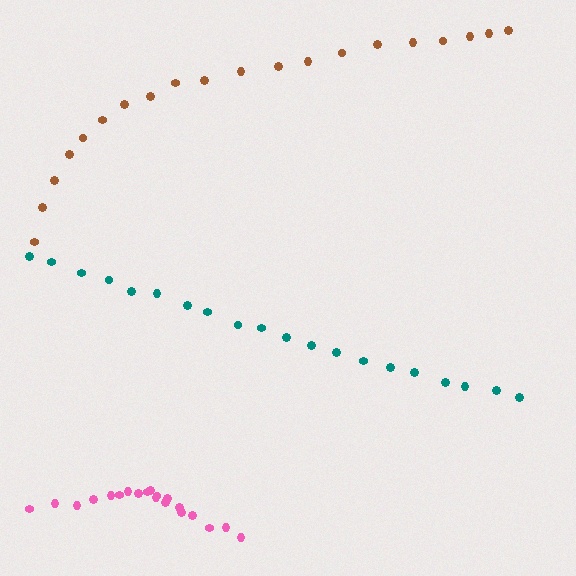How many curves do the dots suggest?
There are 3 distinct paths.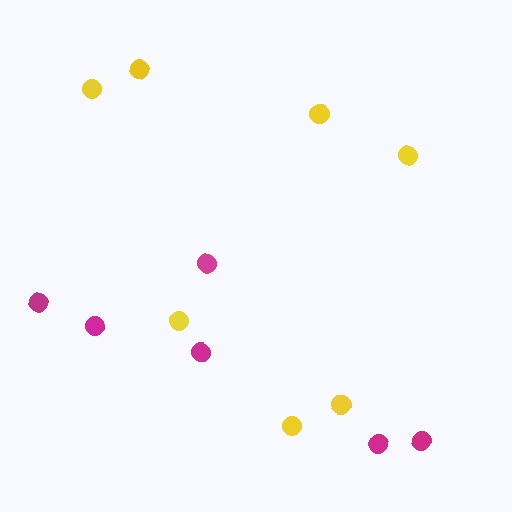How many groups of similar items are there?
There are 2 groups: one group of magenta circles (6) and one group of yellow circles (7).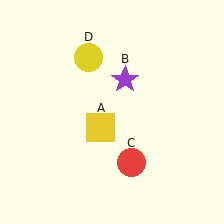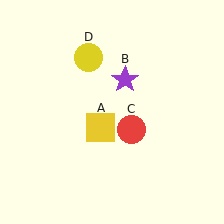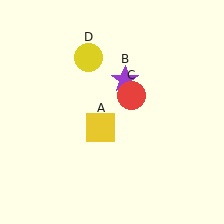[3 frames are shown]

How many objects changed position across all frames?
1 object changed position: red circle (object C).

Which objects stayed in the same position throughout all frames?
Yellow square (object A) and purple star (object B) and yellow circle (object D) remained stationary.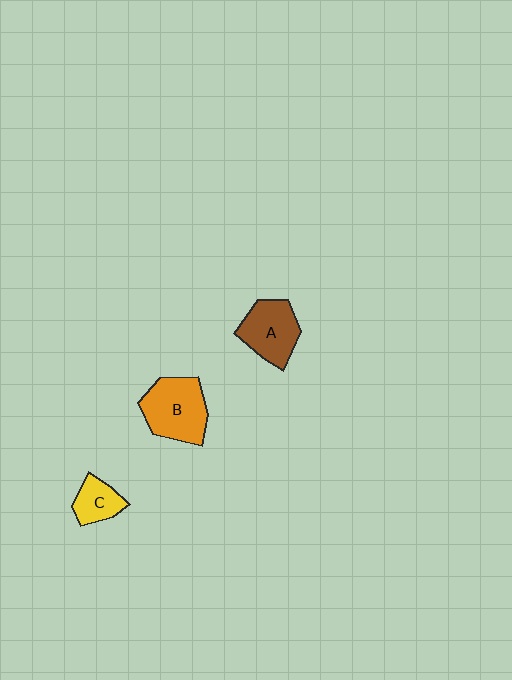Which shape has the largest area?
Shape B (orange).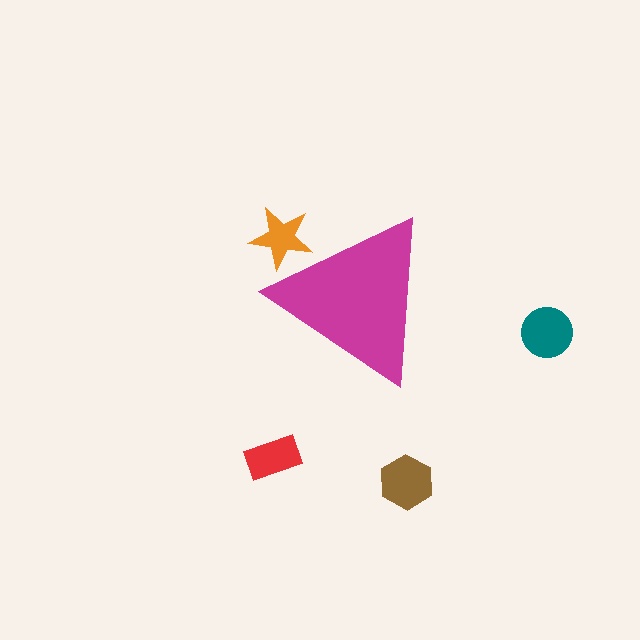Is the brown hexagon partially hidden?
No, the brown hexagon is fully visible.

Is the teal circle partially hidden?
No, the teal circle is fully visible.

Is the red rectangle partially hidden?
No, the red rectangle is fully visible.